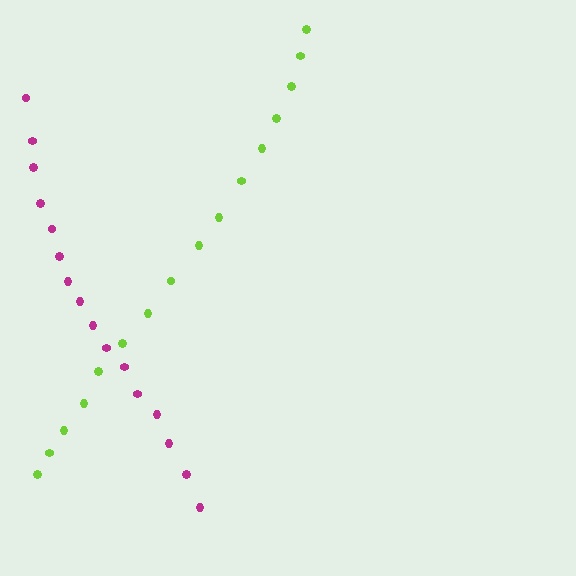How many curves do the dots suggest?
There are 2 distinct paths.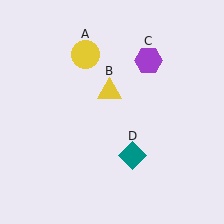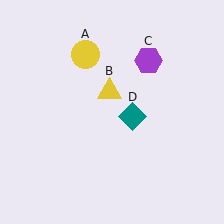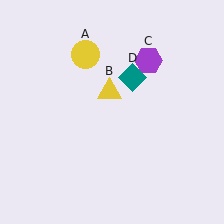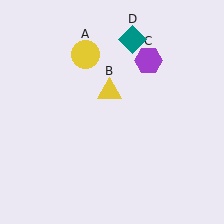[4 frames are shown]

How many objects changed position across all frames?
1 object changed position: teal diamond (object D).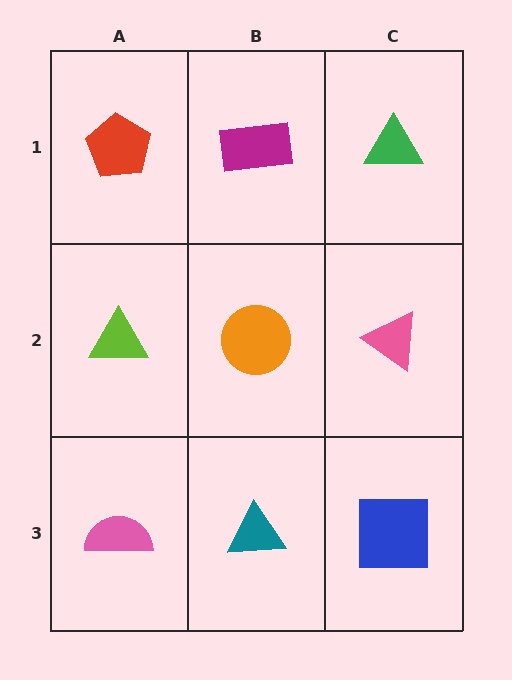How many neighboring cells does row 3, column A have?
2.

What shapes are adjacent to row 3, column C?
A pink triangle (row 2, column C), a teal triangle (row 3, column B).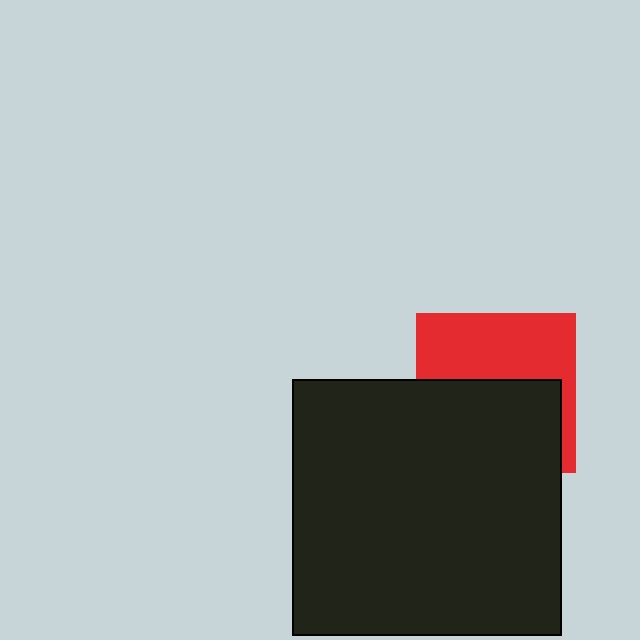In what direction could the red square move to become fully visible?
The red square could move up. That would shift it out from behind the black rectangle entirely.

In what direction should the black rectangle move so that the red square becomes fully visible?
The black rectangle should move down. That is the shortest direction to clear the overlap and leave the red square fully visible.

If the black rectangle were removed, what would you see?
You would see the complete red square.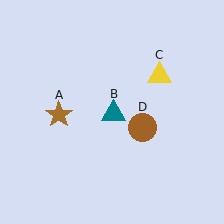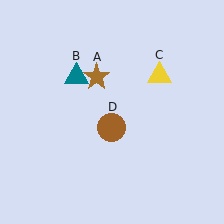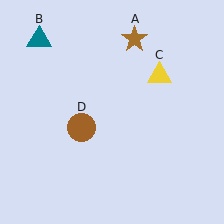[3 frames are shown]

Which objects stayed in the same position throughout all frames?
Yellow triangle (object C) remained stationary.